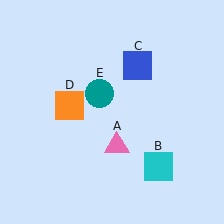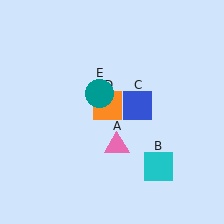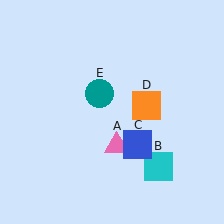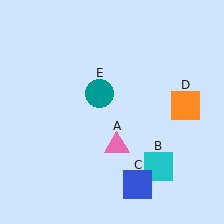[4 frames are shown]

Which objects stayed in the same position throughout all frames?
Pink triangle (object A) and cyan square (object B) and teal circle (object E) remained stationary.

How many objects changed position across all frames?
2 objects changed position: blue square (object C), orange square (object D).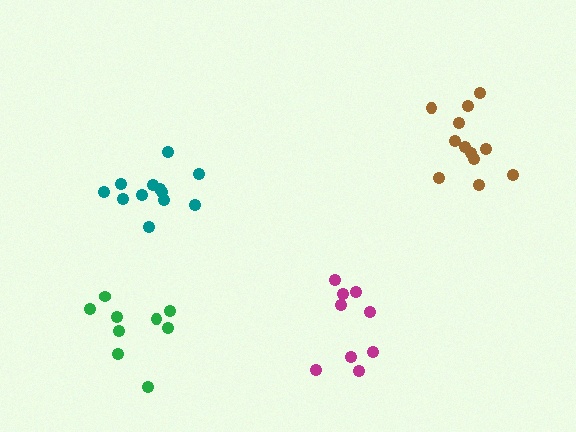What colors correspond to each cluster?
The clusters are colored: magenta, brown, teal, green.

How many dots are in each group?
Group 1: 9 dots, Group 2: 12 dots, Group 3: 12 dots, Group 4: 9 dots (42 total).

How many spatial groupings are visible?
There are 4 spatial groupings.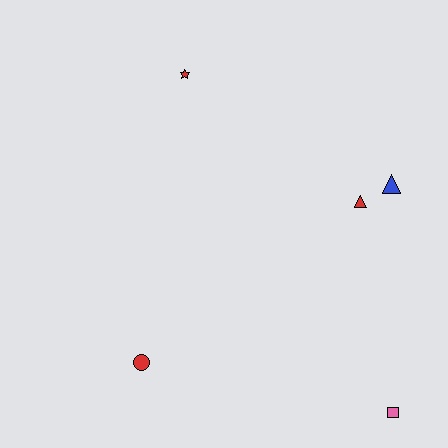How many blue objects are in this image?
There is 1 blue object.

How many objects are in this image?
There are 5 objects.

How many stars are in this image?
There is 1 star.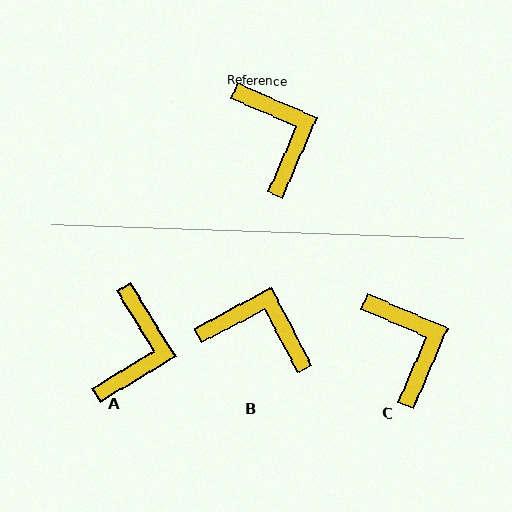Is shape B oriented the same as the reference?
No, it is off by about 51 degrees.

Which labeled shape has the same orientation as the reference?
C.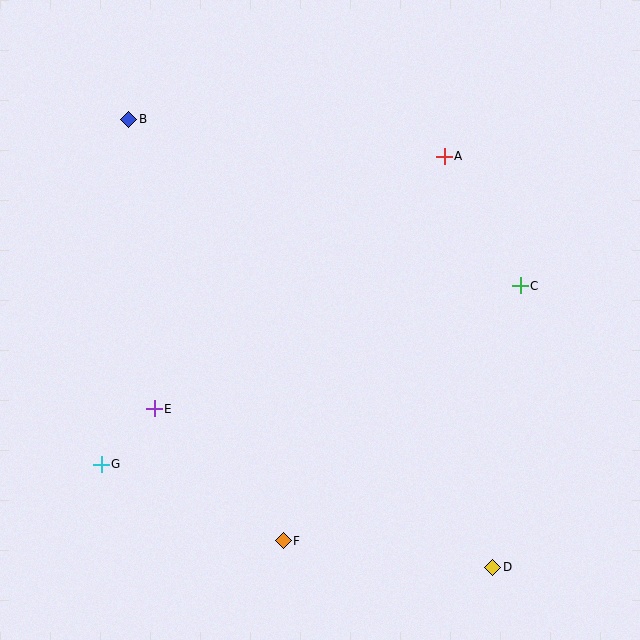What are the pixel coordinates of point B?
Point B is at (129, 119).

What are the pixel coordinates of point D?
Point D is at (493, 567).